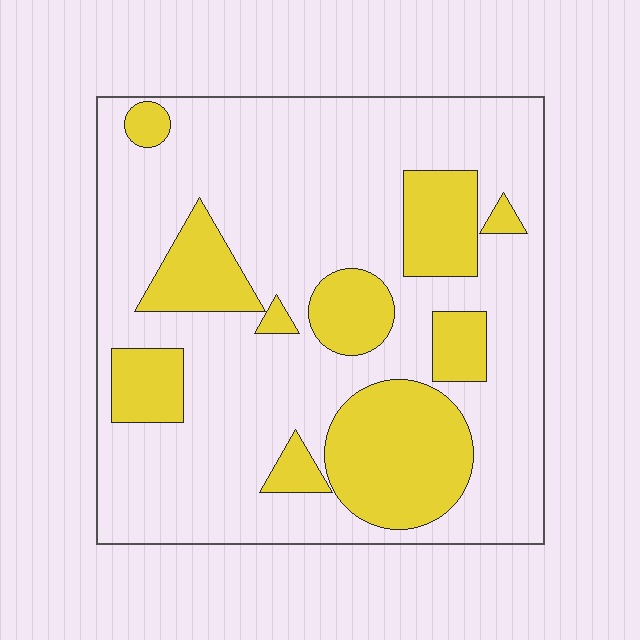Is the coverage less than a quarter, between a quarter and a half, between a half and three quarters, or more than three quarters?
Between a quarter and a half.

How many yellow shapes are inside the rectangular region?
10.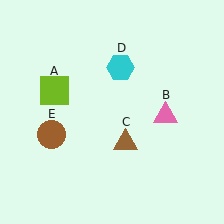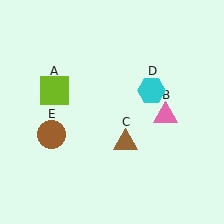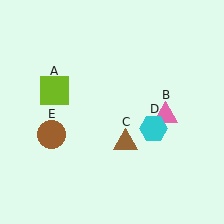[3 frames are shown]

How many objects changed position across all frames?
1 object changed position: cyan hexagon (object D).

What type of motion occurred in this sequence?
The cyan hexagon (object D) rotated clockwise around the center of the scene.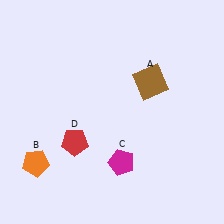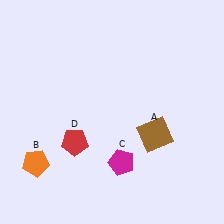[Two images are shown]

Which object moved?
The brown square (A) moved down.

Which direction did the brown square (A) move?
The brown square (A) moved down.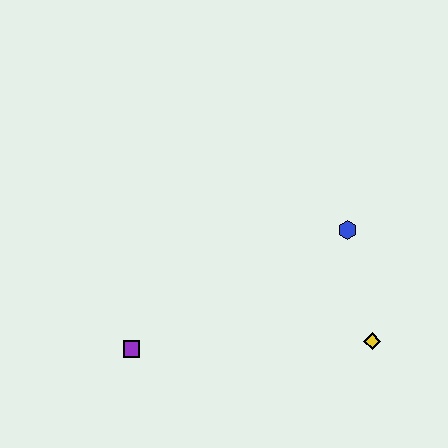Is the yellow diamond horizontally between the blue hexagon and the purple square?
No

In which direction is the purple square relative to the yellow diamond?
The purple square is to the left of the yellow diamond.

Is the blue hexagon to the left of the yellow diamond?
Yes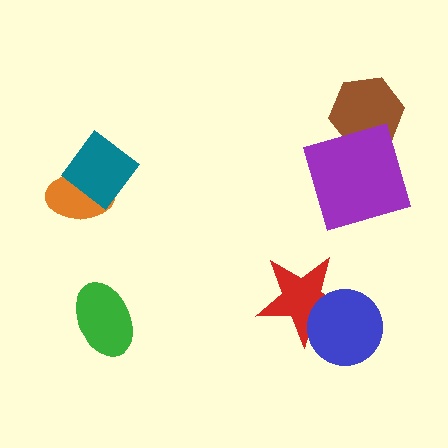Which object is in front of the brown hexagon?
The purple square is in front of the brown hexagon.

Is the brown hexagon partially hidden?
Yes, it is partially covered by another shape.